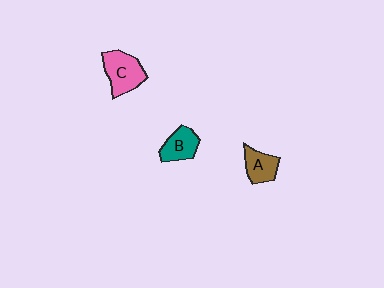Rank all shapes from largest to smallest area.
From largest to smallest: C (pink), B (teal), A (brown).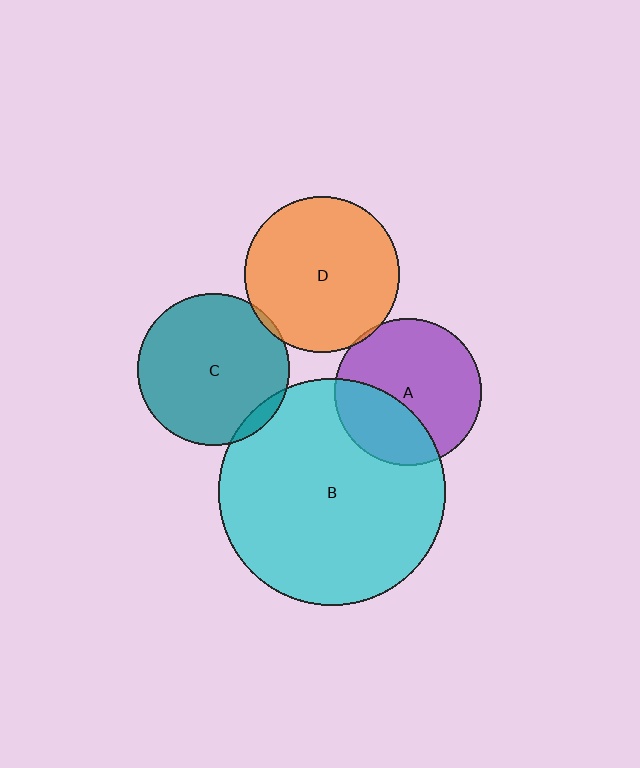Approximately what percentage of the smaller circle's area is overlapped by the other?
Approximately 5%.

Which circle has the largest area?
Circle B (cyan).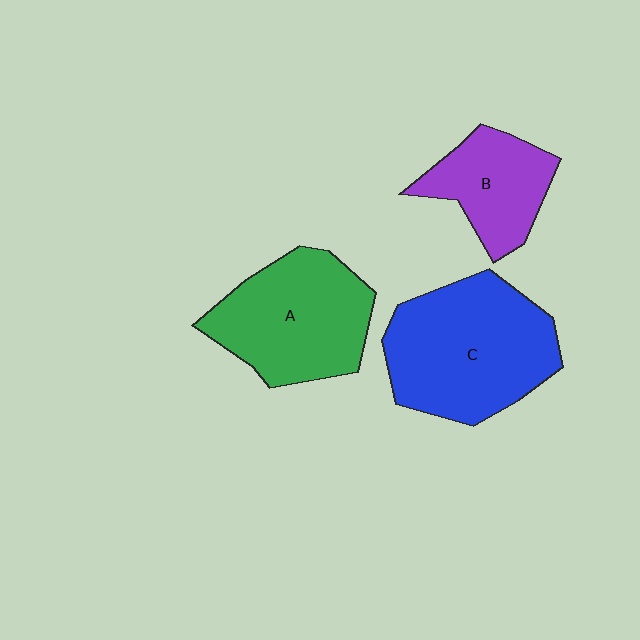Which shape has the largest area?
Shape C (blue).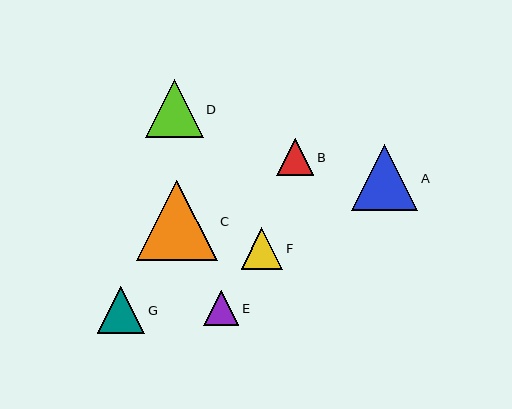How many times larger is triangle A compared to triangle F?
Triangle A is approximately 1.6 times the size of triangle F.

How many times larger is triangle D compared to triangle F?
Triangle D is approximately 1.4 times the size of triangle F.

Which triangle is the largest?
Triangle C is the largest with a size of approximately 80 pixels.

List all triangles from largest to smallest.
From largest to smallest: C, A, D, G, F, B, E.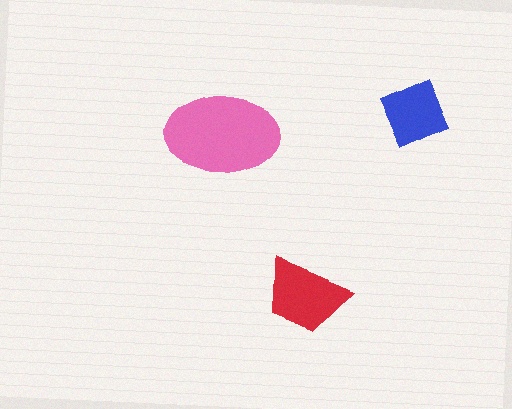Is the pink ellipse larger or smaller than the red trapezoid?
Larger.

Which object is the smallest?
The blue diamond.